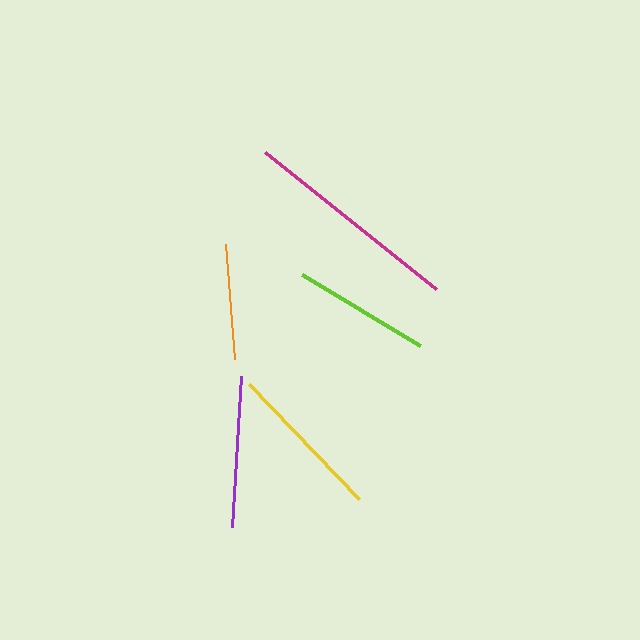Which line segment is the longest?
The magenta line is the longest at approximately 219 pixels.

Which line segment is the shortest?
The orange line is the shortest at approximately 115 pixels.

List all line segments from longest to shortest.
From longest to shortest: magenta, yellow, purple, lime, orange.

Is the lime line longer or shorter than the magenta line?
The magenta line is longer than the lime line.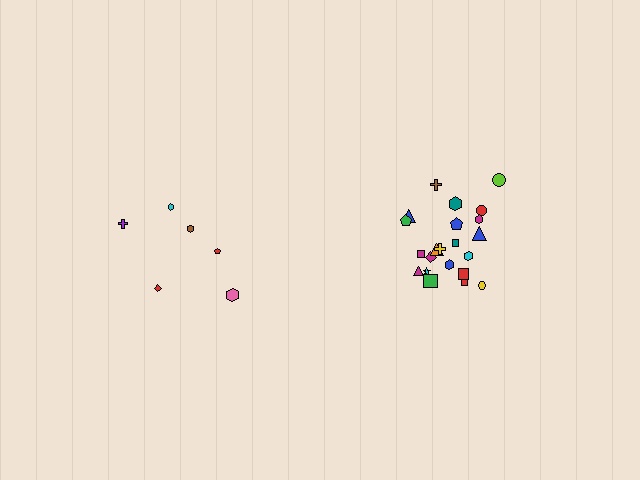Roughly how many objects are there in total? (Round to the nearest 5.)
Roughly 30 objects in total.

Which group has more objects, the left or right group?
The right group.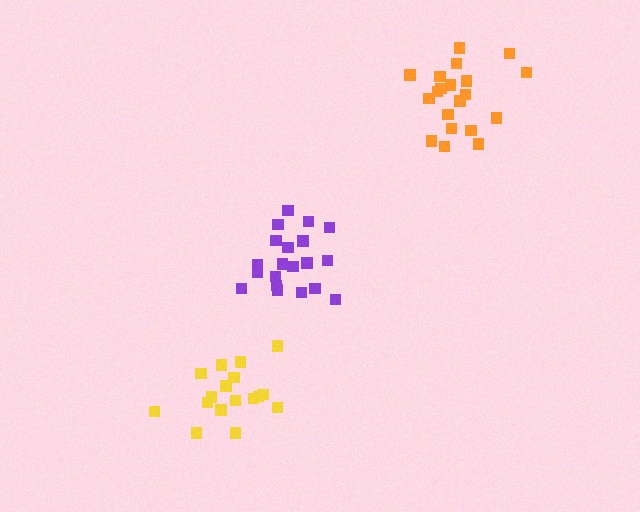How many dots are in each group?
Group 1: 17 dots, Group 2: 20 dots, Group 3: 20 dots (57 total).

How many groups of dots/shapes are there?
There are 3 groups.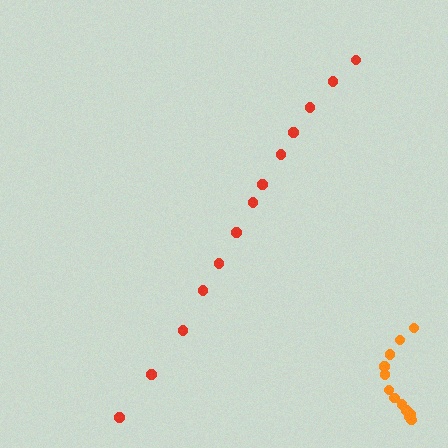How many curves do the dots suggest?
There are 2 distinct paths.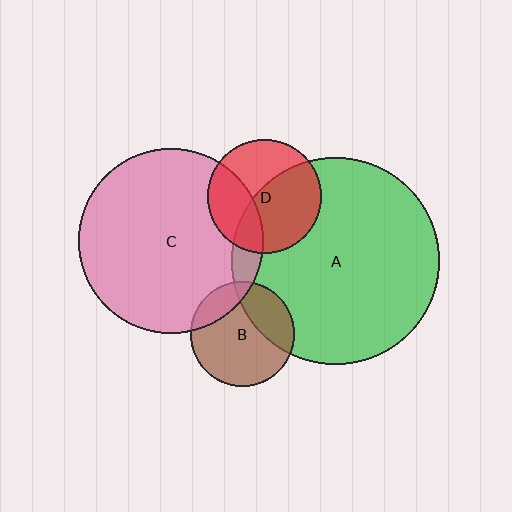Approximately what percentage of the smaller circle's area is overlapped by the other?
Approximately 30%.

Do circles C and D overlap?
Yes.